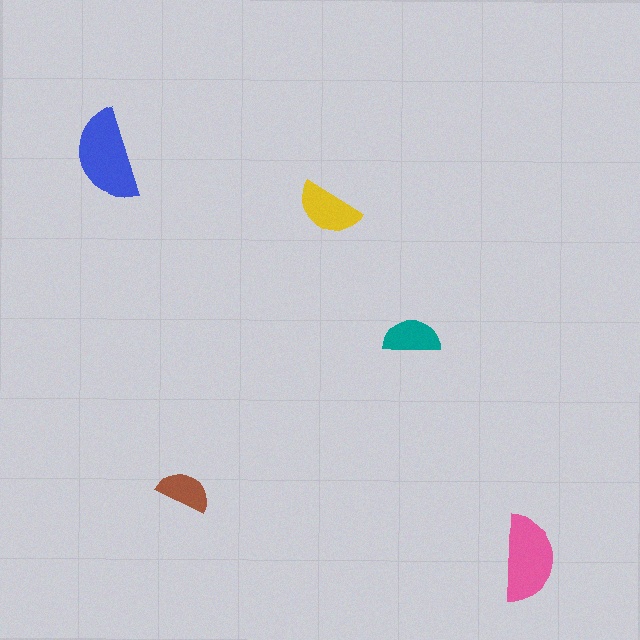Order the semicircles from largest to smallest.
the blue one, the pink one, the yellow one, the teal one, the brown one.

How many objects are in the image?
There are 5 objects in the image.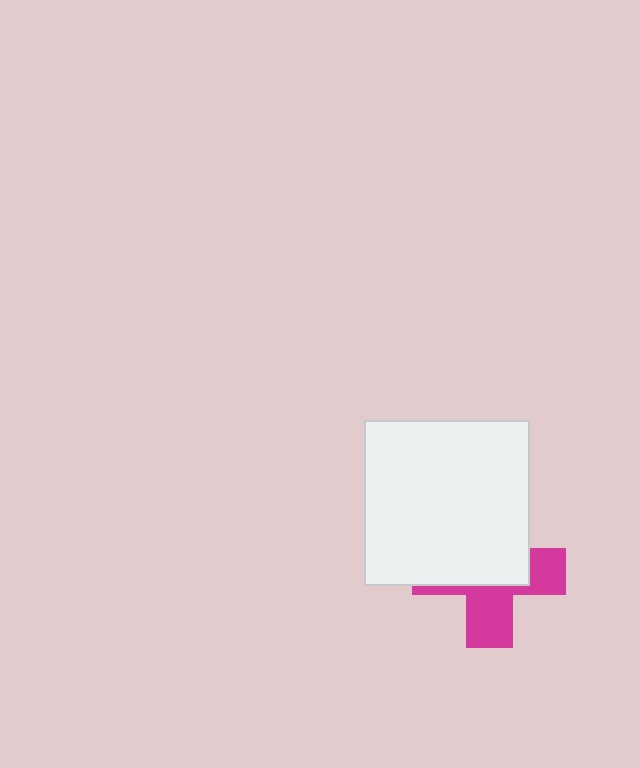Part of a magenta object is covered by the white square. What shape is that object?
It is a cross.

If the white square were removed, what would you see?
You would see the complete magenta cross.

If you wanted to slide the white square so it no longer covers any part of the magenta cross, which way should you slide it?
Slide it up — that is the most direct way to separate the two shapes.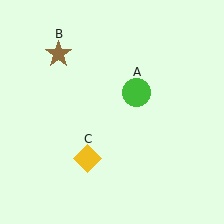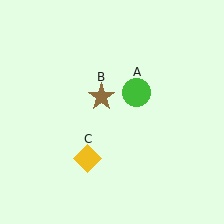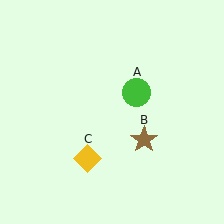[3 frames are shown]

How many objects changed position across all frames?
1 object changed position: brown star (object B).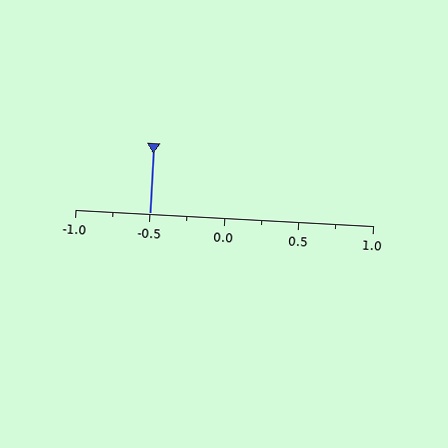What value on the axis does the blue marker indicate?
The marker indicates approximately -0.5.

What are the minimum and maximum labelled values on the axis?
The axis runs from -1.0 to 1.0.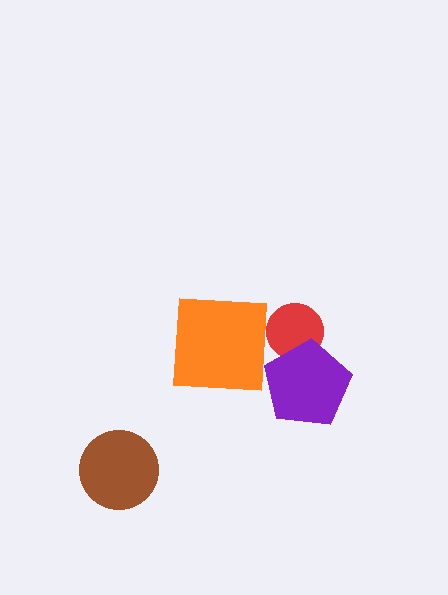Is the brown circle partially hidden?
No, no other shape covers it.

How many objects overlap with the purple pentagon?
1 object overlaps with the purple pentagon.